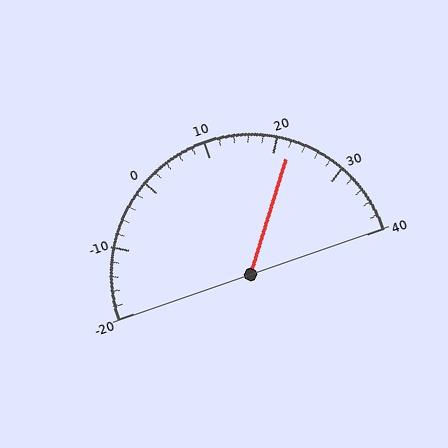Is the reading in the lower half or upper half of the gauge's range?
The reading is in the upper half of the range (-20 to 40).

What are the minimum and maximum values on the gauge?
The gauge ranges from -20 to 40.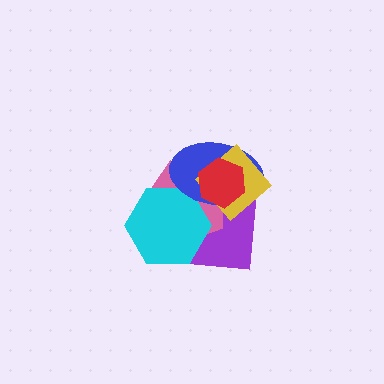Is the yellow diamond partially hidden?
Yes, it is partially covered by another shape.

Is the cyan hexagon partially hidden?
Yes, it is partially covered by another shape.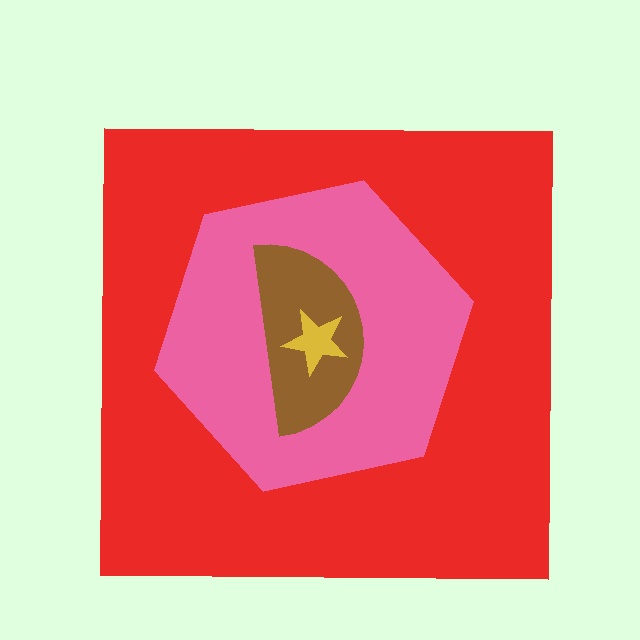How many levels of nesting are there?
4.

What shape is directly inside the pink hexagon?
The brown semicircle.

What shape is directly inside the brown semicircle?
The yellow star.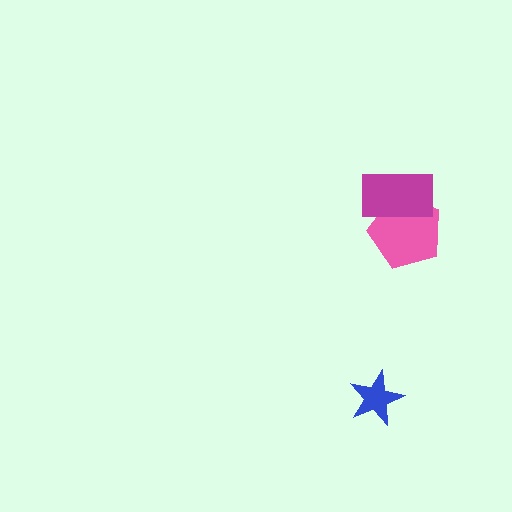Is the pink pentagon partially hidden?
Yes, it is partially covered by another shape.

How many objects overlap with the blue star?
0 objects overlap with the blue star.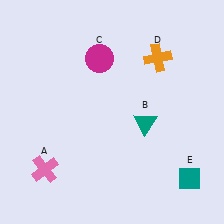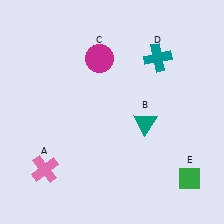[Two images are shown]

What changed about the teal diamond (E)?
In Image 1, E is teal. In Image 2, it changed to green.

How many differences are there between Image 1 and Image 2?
There are 2 differences between the two images.